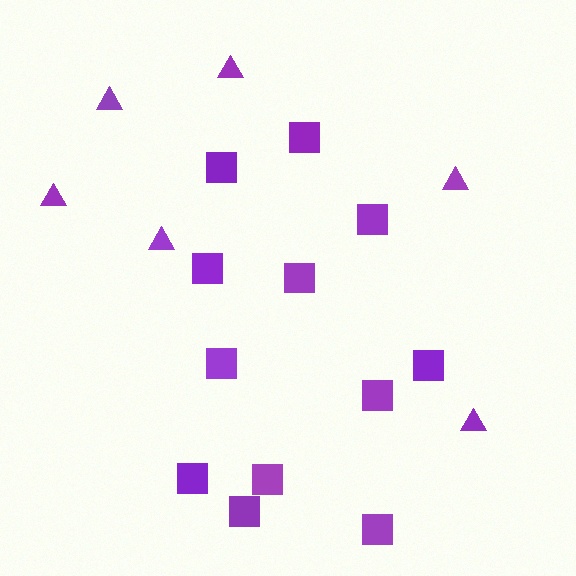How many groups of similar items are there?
There are 2 groups: one group of triangles (6) and one group of squares (12).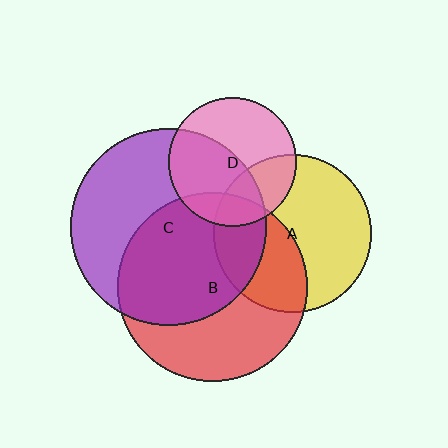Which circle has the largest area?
Circle C (purple).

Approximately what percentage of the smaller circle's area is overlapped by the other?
Approximately 55%.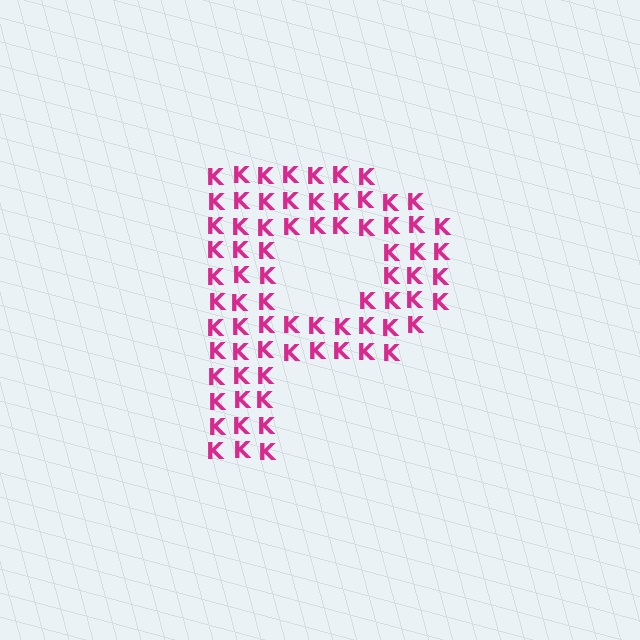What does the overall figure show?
The overall figure shows the letter P.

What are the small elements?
The small elements are letter K's.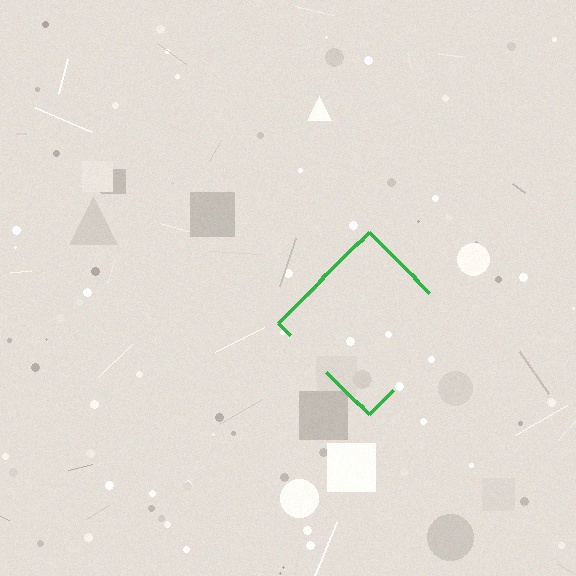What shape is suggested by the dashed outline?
The dashed outline suggests a diamond.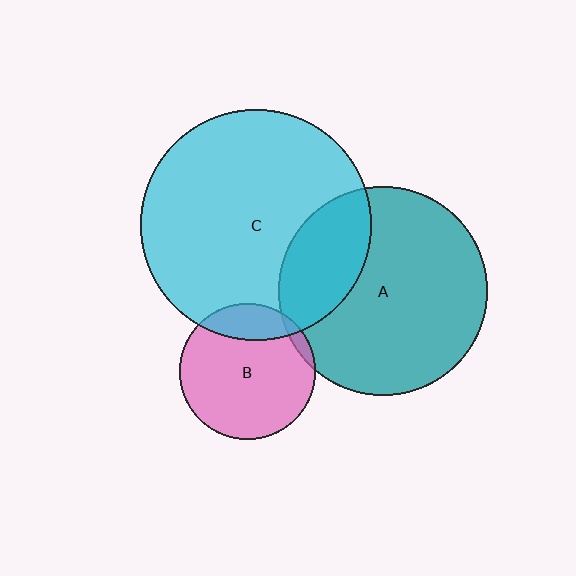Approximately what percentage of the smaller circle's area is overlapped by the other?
Approximately 25%.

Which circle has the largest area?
Circle C (cyan).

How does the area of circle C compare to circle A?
Approximately 1.2 times.